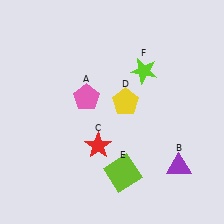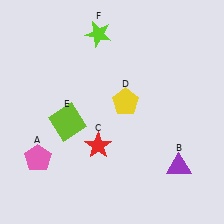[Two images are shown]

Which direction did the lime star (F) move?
The lime star (F) moved left.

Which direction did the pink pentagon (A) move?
The pink pentagon (A) moved down.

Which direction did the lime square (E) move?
The lime square (E) moved left.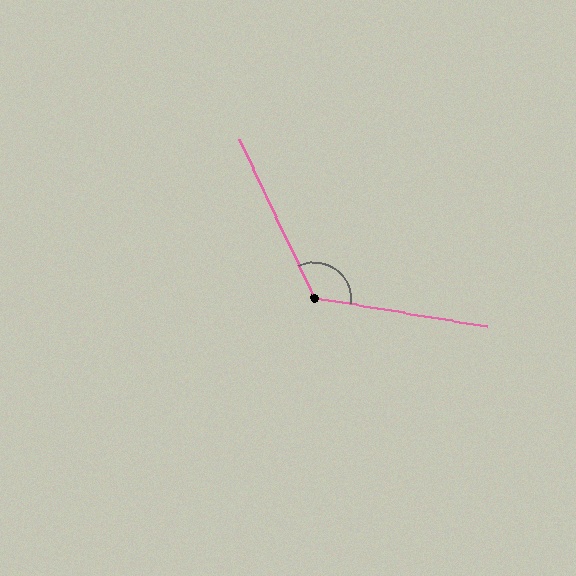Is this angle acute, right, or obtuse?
It is obtuse.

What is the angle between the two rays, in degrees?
Approximately 125 degrees.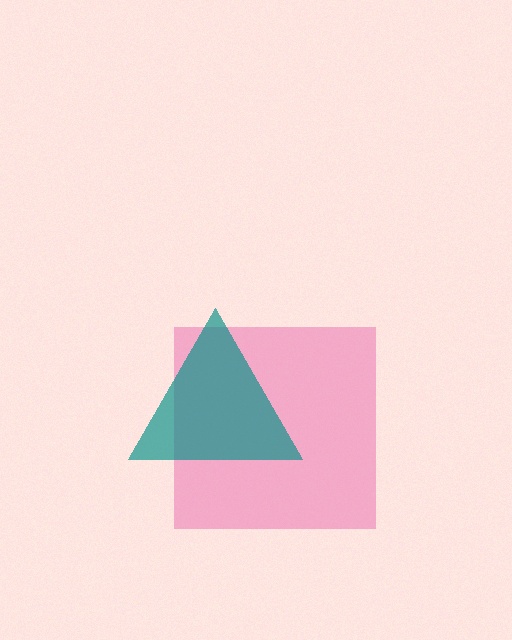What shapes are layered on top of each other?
The layered shapes are: a pink square, a teal triangle.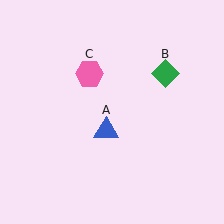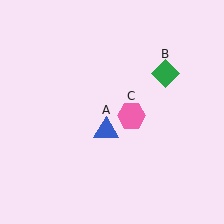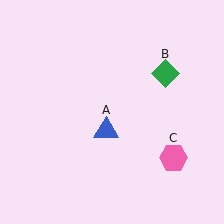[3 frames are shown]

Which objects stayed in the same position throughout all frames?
Blue triangle (object A) and green diamond (object B) remained stationary.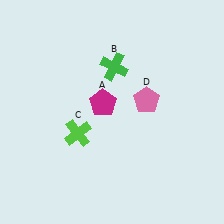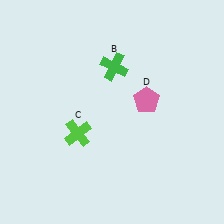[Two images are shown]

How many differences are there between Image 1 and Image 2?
There is 1 difference between the two images.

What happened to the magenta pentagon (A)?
The magenta pentagon (A) was removed in Image 2. It was in the top-left area of Image 1.